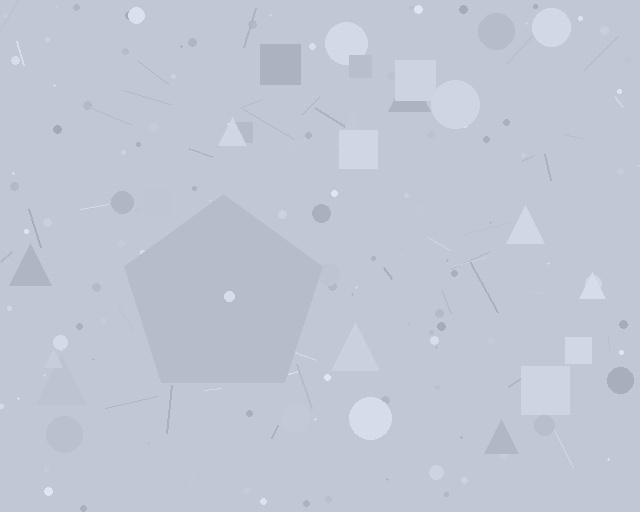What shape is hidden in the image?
A pentagon is hidden in the image.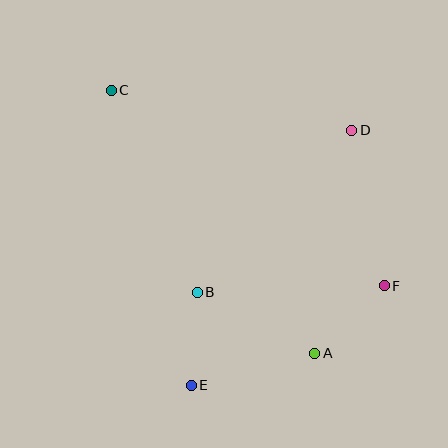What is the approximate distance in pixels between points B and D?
The distance between B and D is approximately 224 pixels.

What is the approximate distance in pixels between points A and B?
The distance between A and B is approximately 132 pixels.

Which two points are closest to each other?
Points B and E are closest to each other.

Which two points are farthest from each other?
Points C and F are farthest from each other.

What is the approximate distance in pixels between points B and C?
The distance between B and C is approximately 219 pixels.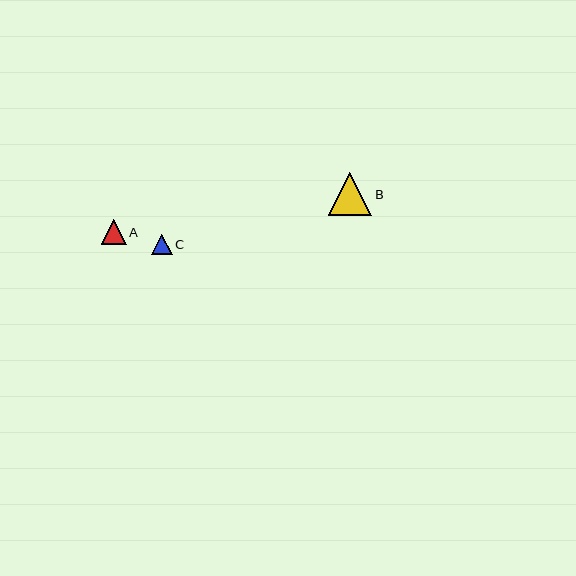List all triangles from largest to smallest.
From largest to smallest: B, A, C.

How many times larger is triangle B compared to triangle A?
Triangle B is approximately 1.7 times the size of triangle A.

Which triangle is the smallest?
Triangle C is the smallest with a size of approximately 21 pixels.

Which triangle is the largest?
Triangle B is the largest with a size of approximately 43 pixels.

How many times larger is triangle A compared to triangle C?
Triangle A is approximately 1.2 times the size of triangle C.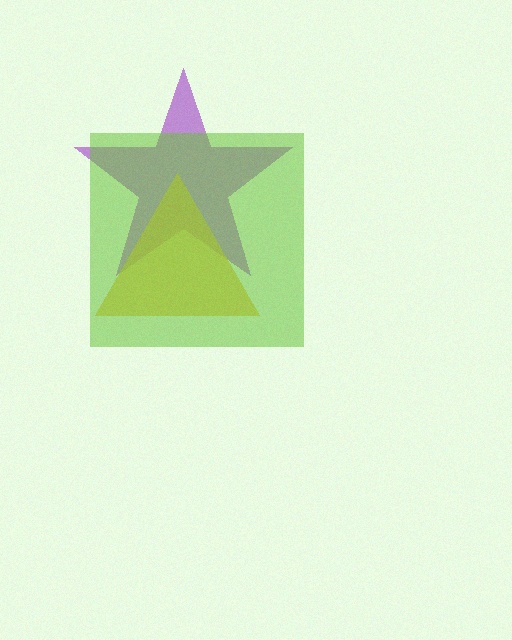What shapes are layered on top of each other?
The layered shapes are: a purple star, a yellow triangle, a lime square.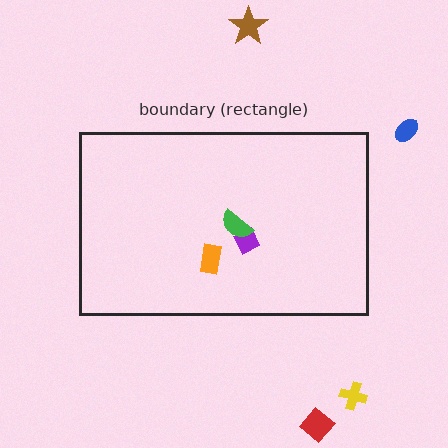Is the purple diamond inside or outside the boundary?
Inside.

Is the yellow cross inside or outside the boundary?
Outside.